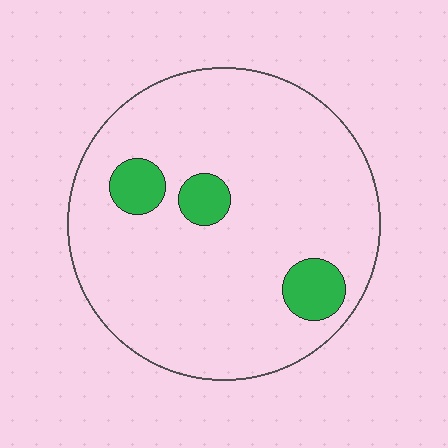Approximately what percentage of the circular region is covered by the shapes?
Approximately 10%.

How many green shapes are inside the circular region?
3.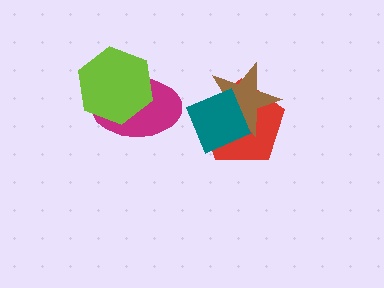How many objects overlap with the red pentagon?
2 objects overlap with the red pentagon.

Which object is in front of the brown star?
The teal diamond is in front of the brown star.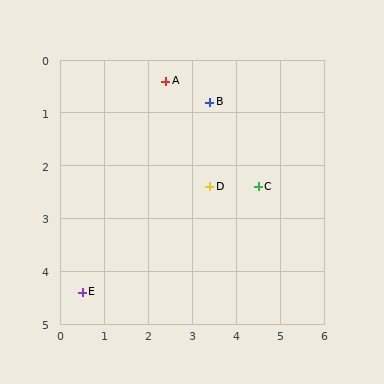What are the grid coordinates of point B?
Point B is at approximately (3.4, 0.8).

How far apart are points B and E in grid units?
Points B and E are about 4.6 grid units apart.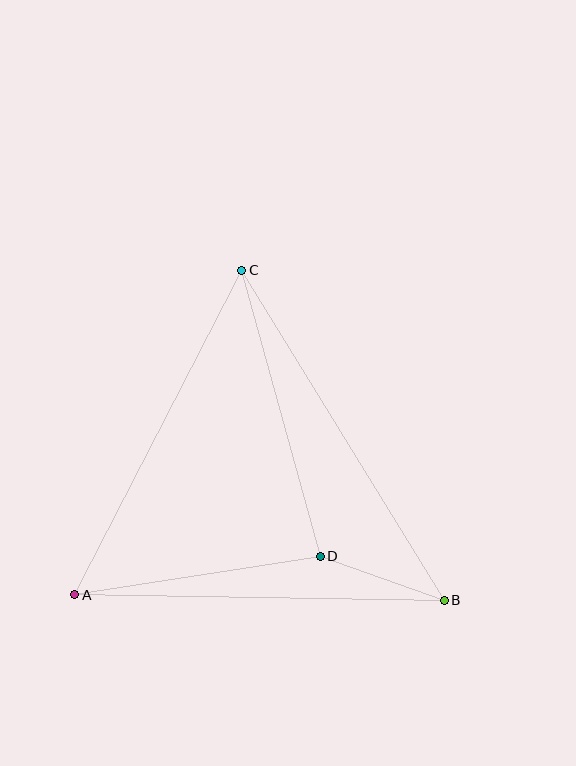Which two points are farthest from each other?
Points B and C are farthest from each other.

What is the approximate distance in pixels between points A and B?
The distance between A and B is approximately 370 pixels.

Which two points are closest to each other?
Points B and D are closest to each other.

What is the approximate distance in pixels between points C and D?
The distance between C and D is approximately 296 pixels.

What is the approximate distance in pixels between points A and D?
The distance between A and D is approximately 248 pixels.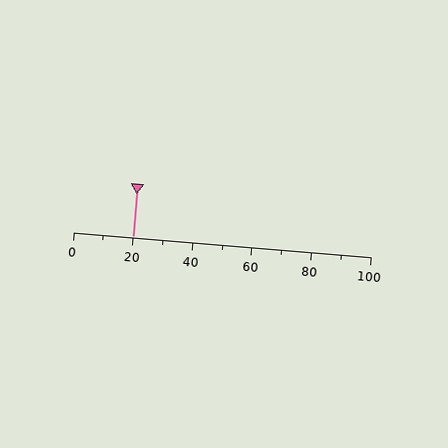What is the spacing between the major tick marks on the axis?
The major ticks are spaced 20 apart.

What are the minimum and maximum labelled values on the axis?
The axis runs from 0 to 100.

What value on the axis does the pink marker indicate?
The marker indicates approximately 20.